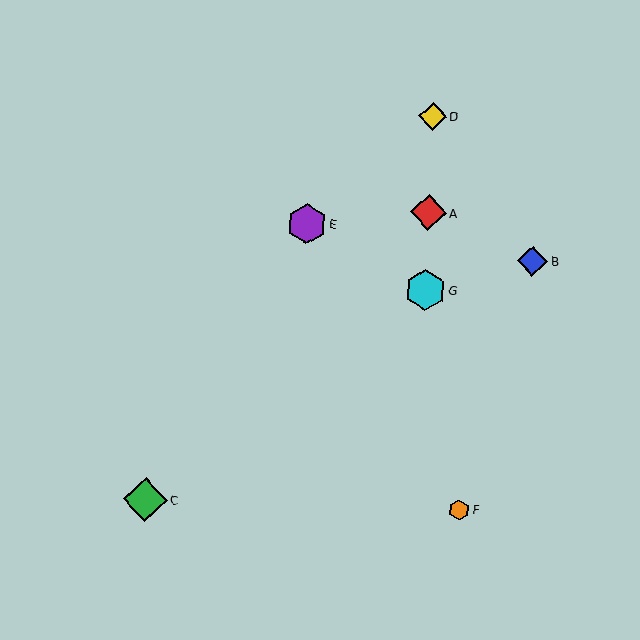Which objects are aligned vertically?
Objects A, D, G are aligned vertically.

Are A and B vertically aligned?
No, A is at x≈429 and B is at x≈532.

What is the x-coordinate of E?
Object E is at x≈307.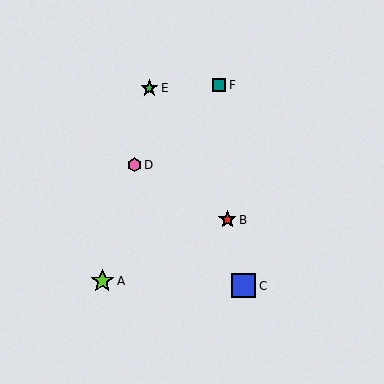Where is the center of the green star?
The center of the green star is at (149, 88).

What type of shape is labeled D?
Shape D is a pink hexagon.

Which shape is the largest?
The blue square (labeled C) is the largest.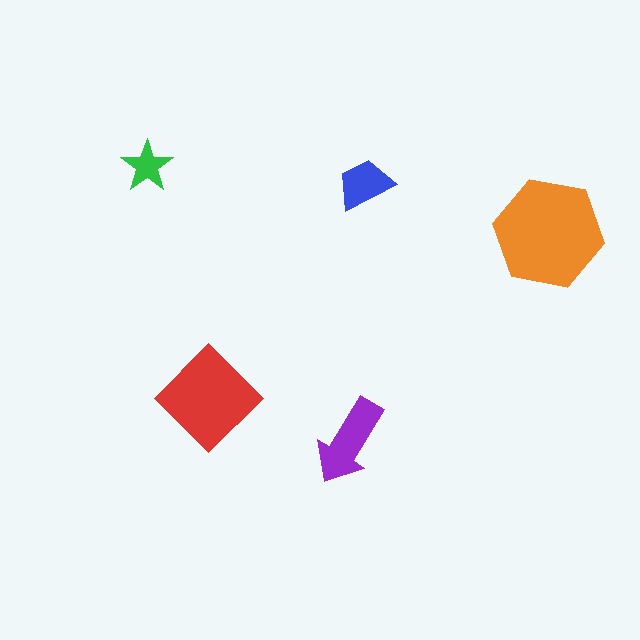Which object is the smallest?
The green star.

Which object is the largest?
The orange hexagon.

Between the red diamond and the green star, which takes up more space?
The red diamond.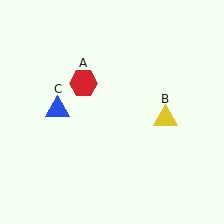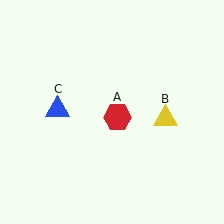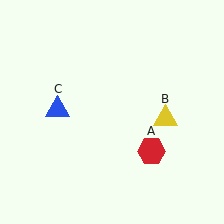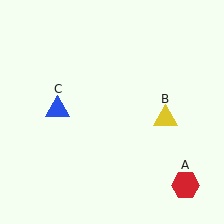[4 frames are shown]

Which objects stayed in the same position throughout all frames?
Yellow triangle (object B) and blue triangle (object C) remained stationary.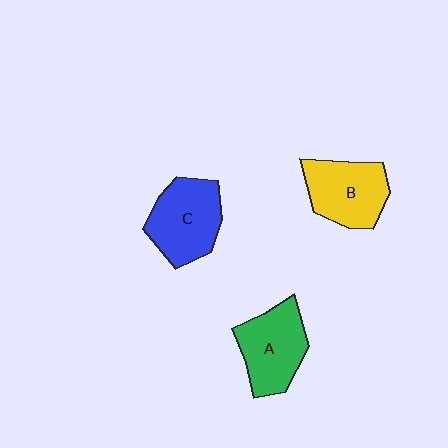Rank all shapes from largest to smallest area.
From largest to smallest: C (blue), B (yellow), A (green).